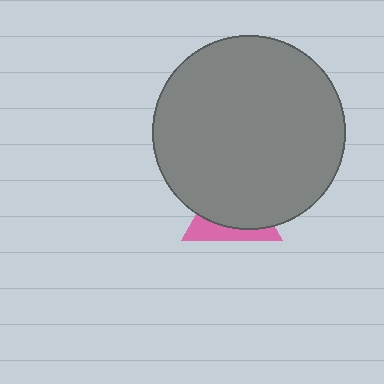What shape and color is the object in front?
The object in front is a gray circle.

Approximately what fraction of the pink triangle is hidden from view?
Roughly 67% of the pink triangle is hidden behind the gray circle.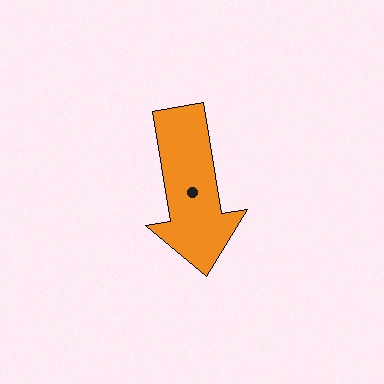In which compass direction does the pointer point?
South.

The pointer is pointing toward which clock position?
Roughly 6 o'clock.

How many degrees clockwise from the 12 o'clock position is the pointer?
Approximately 171 degrees.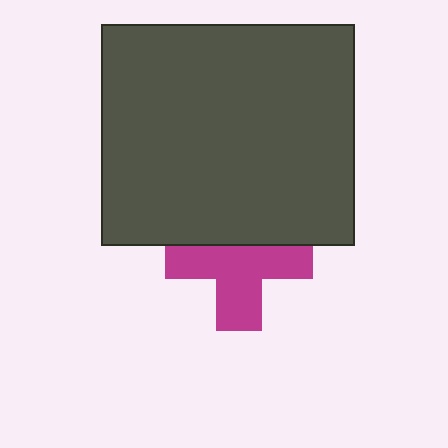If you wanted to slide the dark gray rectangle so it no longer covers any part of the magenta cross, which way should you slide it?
Slide it up — that is the most direct way to separate the two shapes.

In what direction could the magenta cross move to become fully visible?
The magenta cross could move down. That would shift it out from behind the dark gray rectangle entirely.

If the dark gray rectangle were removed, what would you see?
You would see the complete magenta cross.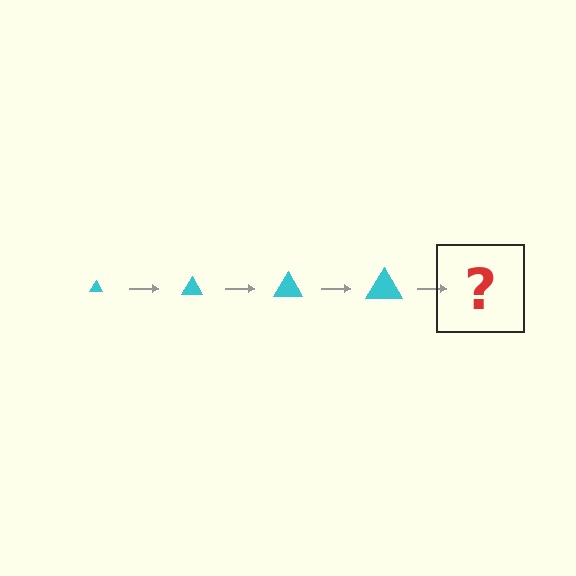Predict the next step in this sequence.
The next step is a cyan triangle, larger than the previous one.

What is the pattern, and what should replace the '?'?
The pattern is that the triangle gets progressively larger each step. The '?' should be a cyan triangle, larger than the previous one.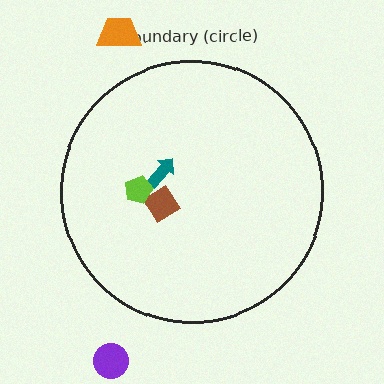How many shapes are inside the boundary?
3 inside, 2 outside.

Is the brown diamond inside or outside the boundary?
Inside.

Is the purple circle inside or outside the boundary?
Outside.